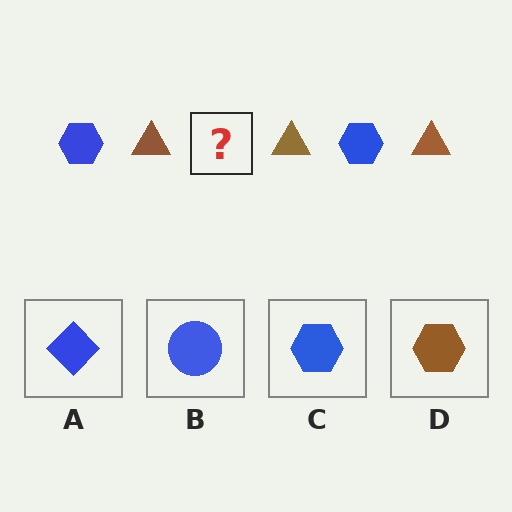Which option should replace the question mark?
Option C.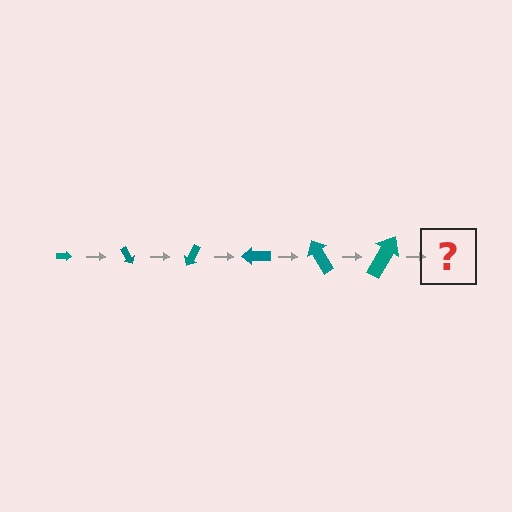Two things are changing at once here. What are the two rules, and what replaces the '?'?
The two rules are that the arrow grows larger each step and it rotates 60 degrees each step. The '?' should be an arrow, larger than the previous one and rotated 360 degrees from the start.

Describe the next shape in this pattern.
It should be an arrow, larger than the previous one and rotated 360 degrees from the start.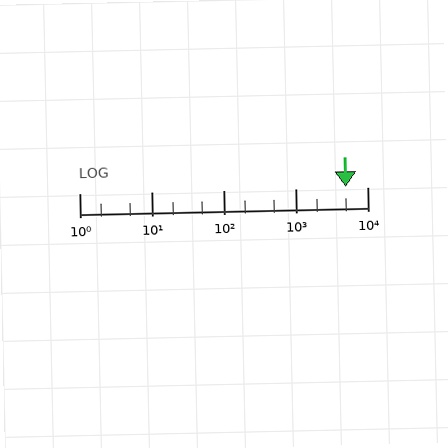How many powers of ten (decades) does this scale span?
The scale spans 4 decades, from 1 to 10000.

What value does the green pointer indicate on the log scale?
The pointer indicates approximately 5100.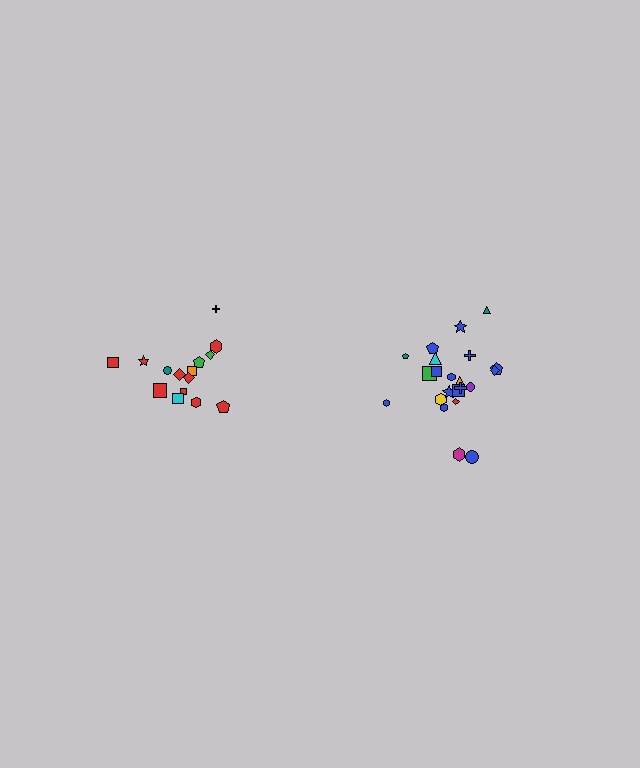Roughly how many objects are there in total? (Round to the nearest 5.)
Roughly 35 objects in total.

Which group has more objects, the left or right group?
The right group.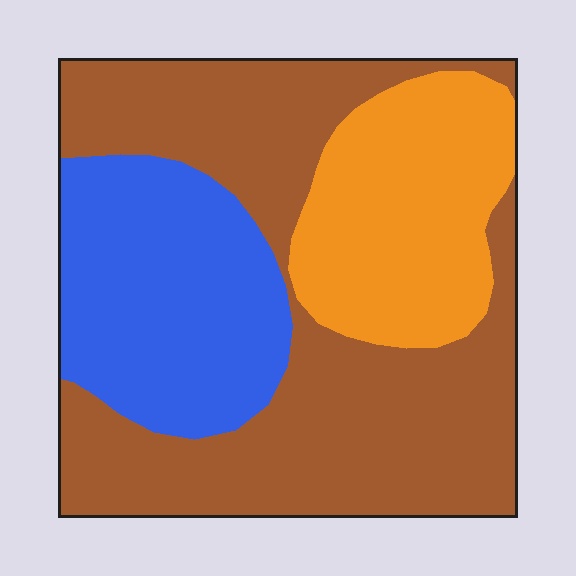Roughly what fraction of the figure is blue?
Blue takes up about one quarter (1/4) of the figure.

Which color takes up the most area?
Brown, at roughly 50%.